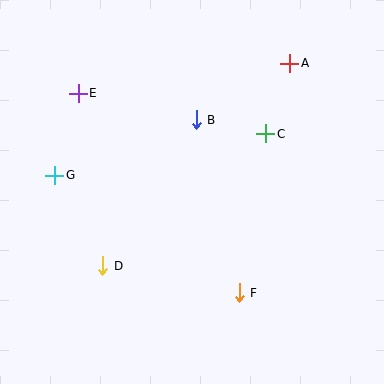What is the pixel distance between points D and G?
The distance between D and G is 102 pixels.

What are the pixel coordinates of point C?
Point C is at (266, 134).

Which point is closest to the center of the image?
Point B at (196, 120) is closest to the center.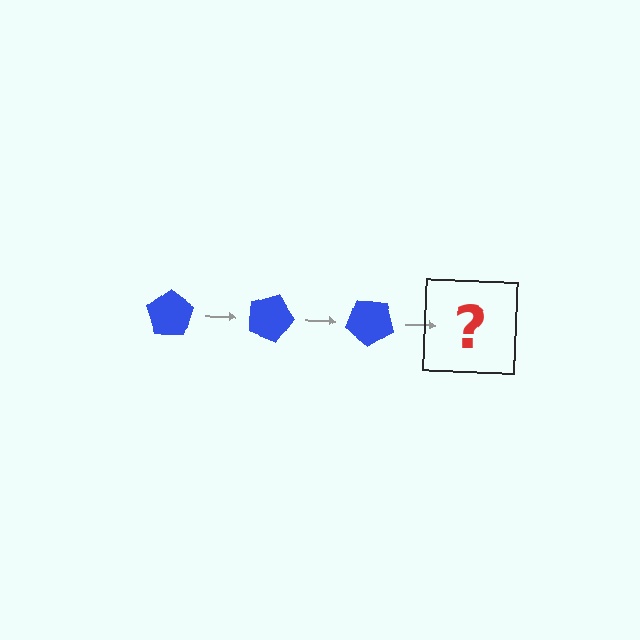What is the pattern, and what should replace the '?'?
The pattern is that the pentagon rotates 20 degrees each step. The '?' should be a blue pentagon rotated 60 degrees.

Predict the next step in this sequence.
The next step is a blue pentagon rotated 60 degrees.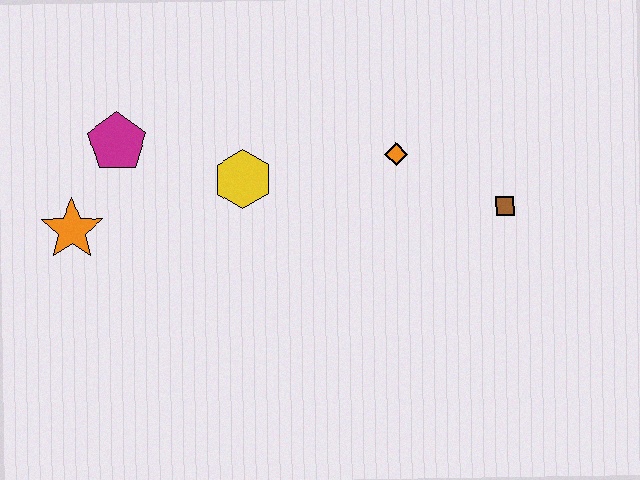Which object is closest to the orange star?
The magenta pentagon is closest to the orange star.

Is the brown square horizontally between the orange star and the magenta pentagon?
No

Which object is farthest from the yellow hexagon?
The brown square is farthest from the yellow hexagon.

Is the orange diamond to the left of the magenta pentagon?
No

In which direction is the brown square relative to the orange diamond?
The brown square is to the right of the orange diamond.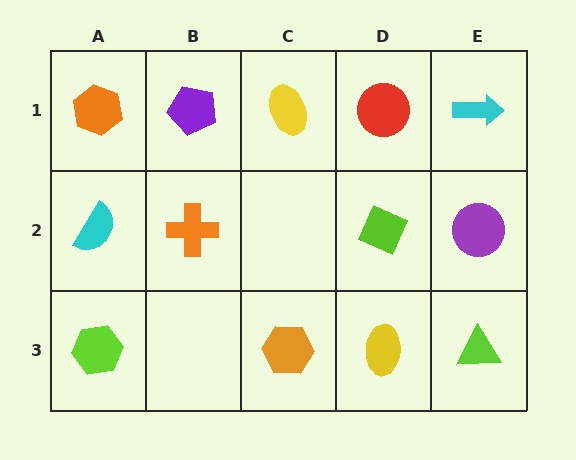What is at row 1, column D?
A red circle.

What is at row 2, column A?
A cyan semicircle.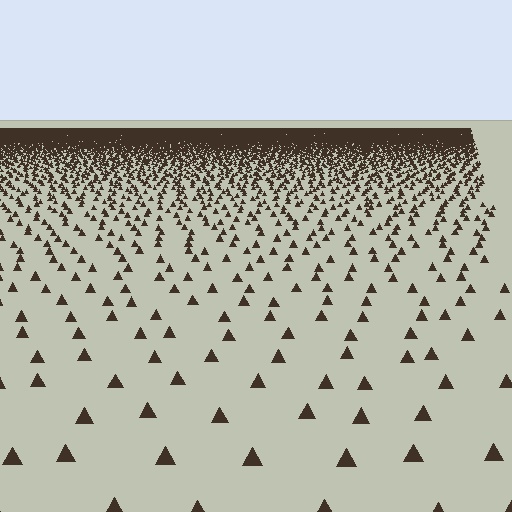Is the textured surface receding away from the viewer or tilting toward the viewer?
The surface is receding away from the viewer. Texture elements get smaller and denser toward the top.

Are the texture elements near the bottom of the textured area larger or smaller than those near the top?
Larger. Near the bottom, elements are closer to the viewer and appear at a bigger on-screen size.